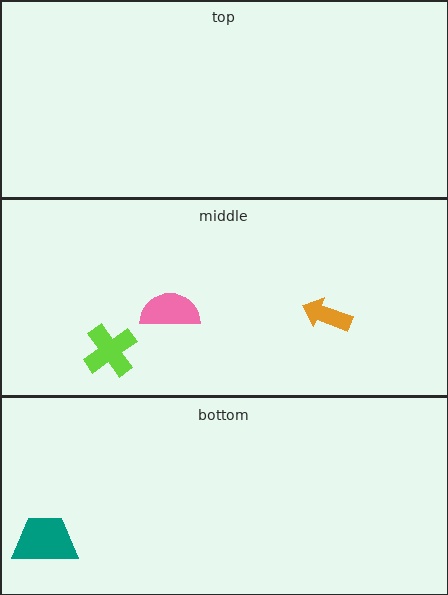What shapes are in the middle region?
The lime cross, the pink semicircle, the orange arrow.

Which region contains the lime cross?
The middle region.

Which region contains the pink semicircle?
The middle region.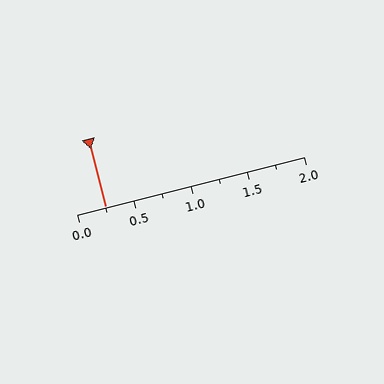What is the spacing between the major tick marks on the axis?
The major ticks are spaced 0.5 apart.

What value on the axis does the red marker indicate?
The marker indicates approximately 0.25.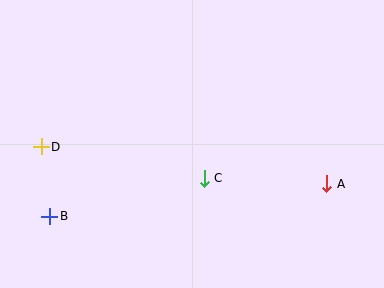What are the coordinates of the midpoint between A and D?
The midpoint between A and D is at (184, 165).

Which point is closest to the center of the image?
Point C at (204, 178) is closest to the center.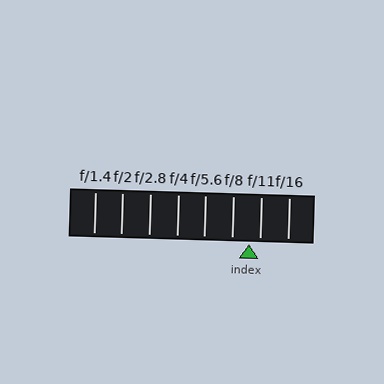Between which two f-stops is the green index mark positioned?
The index mark is between f/8 and f/11.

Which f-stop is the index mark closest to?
The index mark is closest to f/11.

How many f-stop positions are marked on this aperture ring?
There are 8 f-stop positions marked.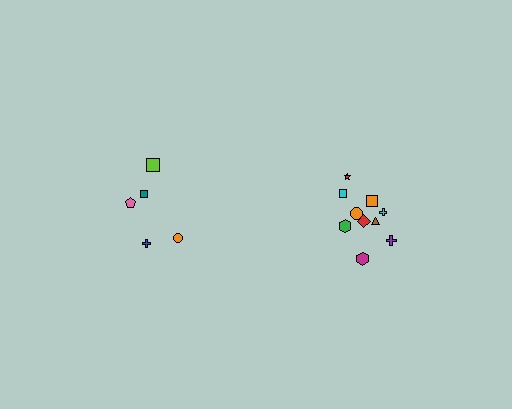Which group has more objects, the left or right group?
The right group.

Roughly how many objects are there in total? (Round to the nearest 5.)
Roughly 15 objects in total.